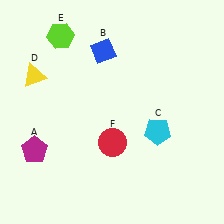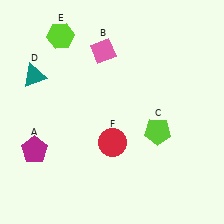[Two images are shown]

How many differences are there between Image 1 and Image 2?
There are 3 differences between the two images.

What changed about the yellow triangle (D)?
In Image 1, D is yellow. In Image 2, it changed to teal.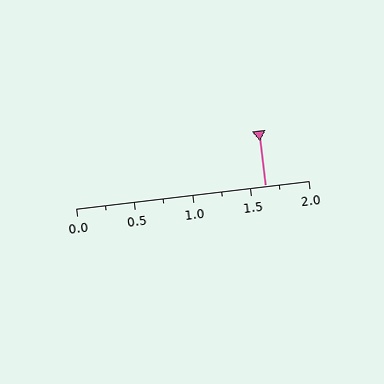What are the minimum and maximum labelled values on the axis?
The axis runs from 0.0 to 2.0.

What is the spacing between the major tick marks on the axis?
The major ticks are spaced 0.5 apart.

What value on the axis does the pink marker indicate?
The marker indicates approximately 1.62.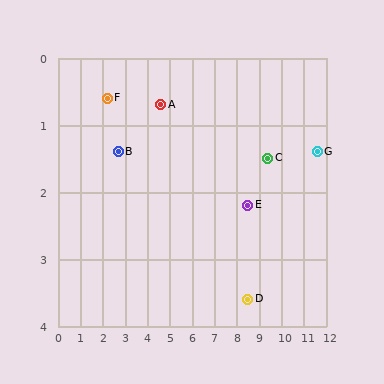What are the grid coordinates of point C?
Point C is at approximately (9.4, 1.5).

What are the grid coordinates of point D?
Point D is at approximately (8.5, 3.6).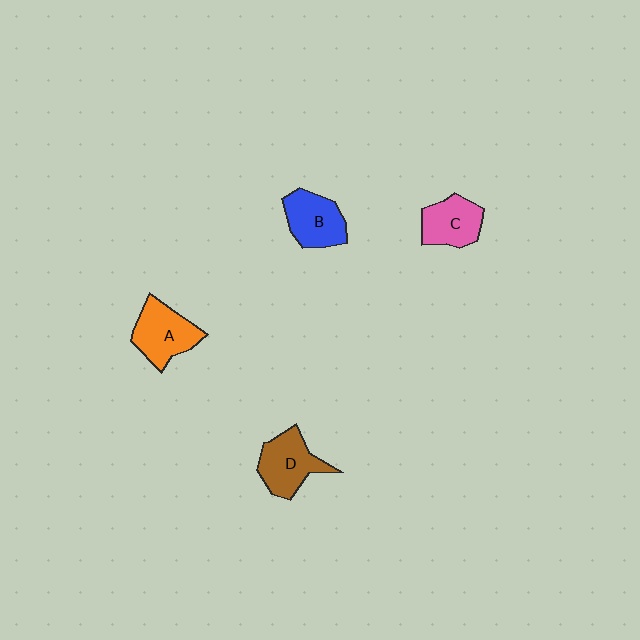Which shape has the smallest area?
Shape C (pink).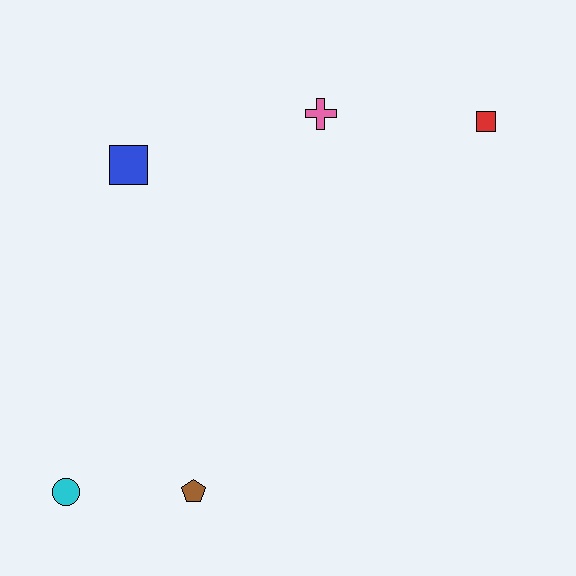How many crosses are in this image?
There is 1 cross.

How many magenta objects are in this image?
There are no magenta objects.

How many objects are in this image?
There are 5 objects.